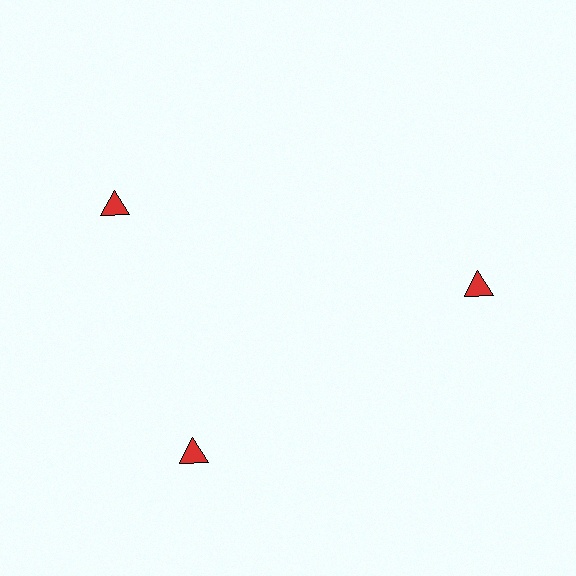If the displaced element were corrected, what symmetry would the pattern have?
It would have 3-fold rotational symmetry — the pattern would map onto itself every 120 degrees.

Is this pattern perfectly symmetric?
No. The 3 red triangles are arranged in a ring, but one element near the 11 o'clock position is rotated out of alignment along the ring, breaking the 3-fold rotational symmetry.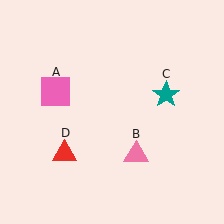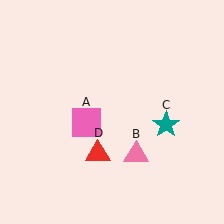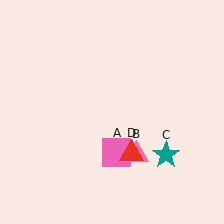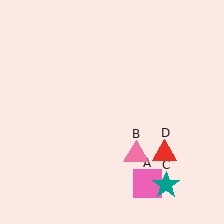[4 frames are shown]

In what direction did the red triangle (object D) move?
The red triangle (object D) moved right.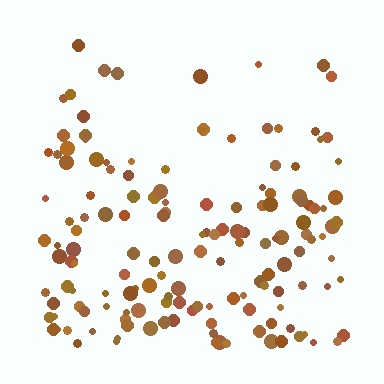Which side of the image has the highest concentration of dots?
The bottom.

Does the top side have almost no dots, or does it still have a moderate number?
Still a moderate number, just noticeably fewer than the bottom.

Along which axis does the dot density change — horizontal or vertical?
Vertical.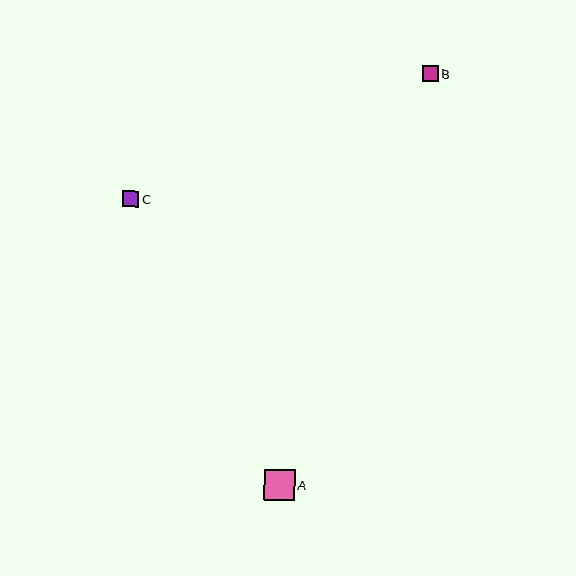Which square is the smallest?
Square B is the smallest with a size of approximately 16 pixels.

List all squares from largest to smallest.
From largest to smallest: A, C, B.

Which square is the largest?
Square A is the largest with a size of approximately 31 pixels.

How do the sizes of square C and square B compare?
Square C and square B are approximately the same size.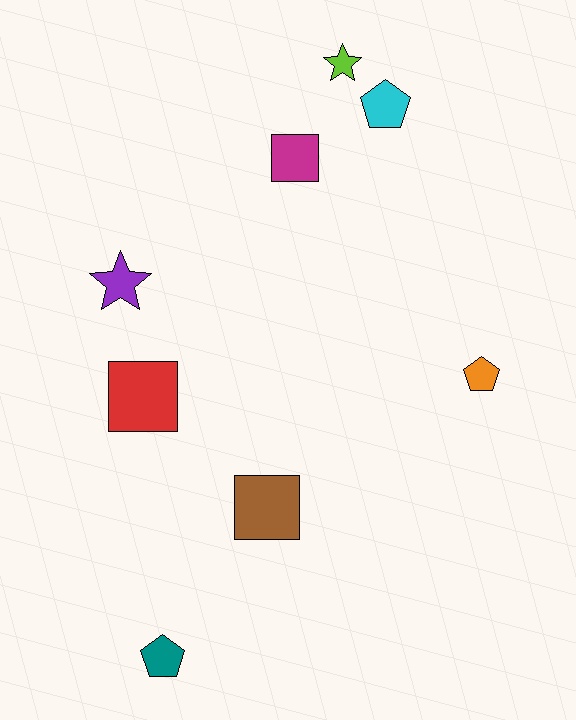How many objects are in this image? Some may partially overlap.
There are 8 objects.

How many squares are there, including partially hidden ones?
There are 3 squares.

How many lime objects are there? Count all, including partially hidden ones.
There is 1 lime object.